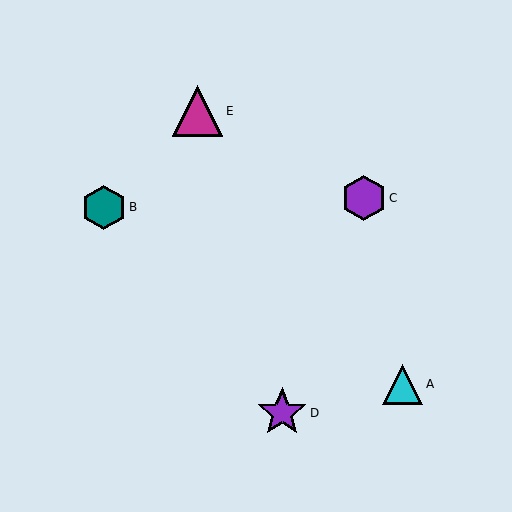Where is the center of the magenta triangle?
The center of the magenta triangle is at (198, 111).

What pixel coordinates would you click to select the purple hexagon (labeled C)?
Click at (364, 198) to select the purple hexagon C.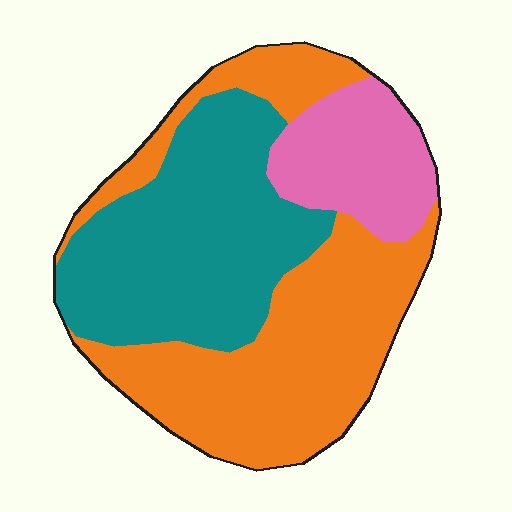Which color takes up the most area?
Orange, at roughly 45%.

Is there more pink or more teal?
Teal.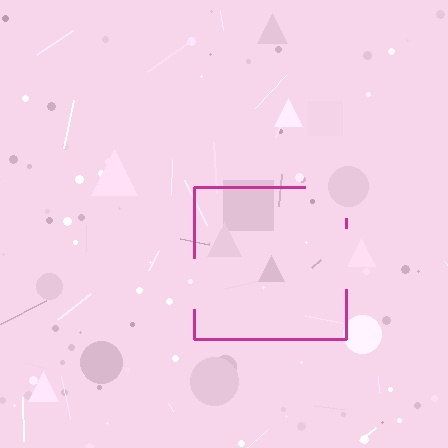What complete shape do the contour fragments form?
The contour fragments form a square.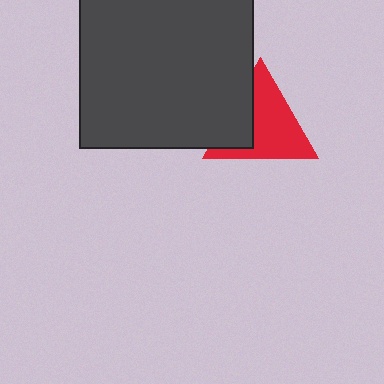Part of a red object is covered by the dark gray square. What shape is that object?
It is a triangle.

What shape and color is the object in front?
The object in front is a dark gray square.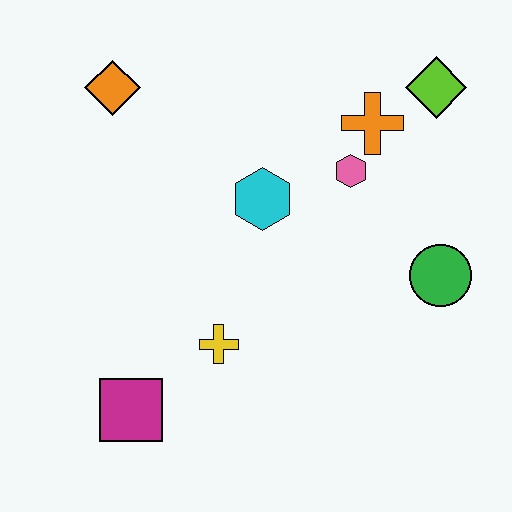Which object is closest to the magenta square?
The yellow cross is closest to the magenta square.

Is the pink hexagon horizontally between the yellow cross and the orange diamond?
No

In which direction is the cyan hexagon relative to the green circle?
The cyan hexagon is to the left of the green circle.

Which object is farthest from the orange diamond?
The green circle is farthest from the orange diamond.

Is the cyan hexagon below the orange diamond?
Yes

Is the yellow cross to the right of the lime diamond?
No